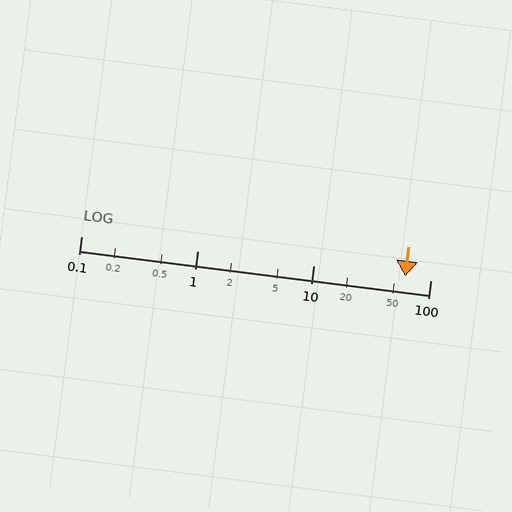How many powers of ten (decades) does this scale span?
The scale spans 3 decades, from 0.1 to 100.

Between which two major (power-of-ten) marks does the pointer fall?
The pointer is between 10 and 100.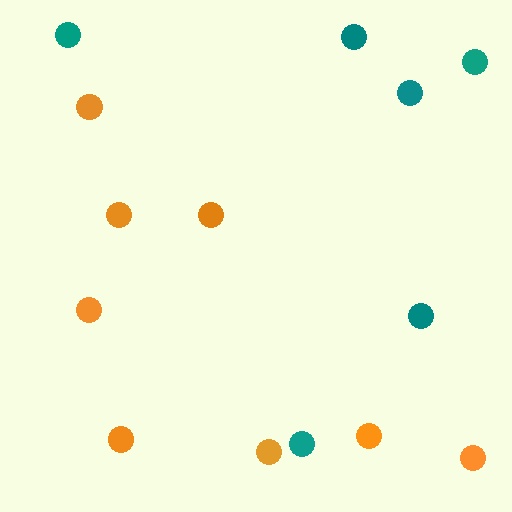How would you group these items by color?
There are 2 groups: one group of teal circles (6) and one group of orange circles (8).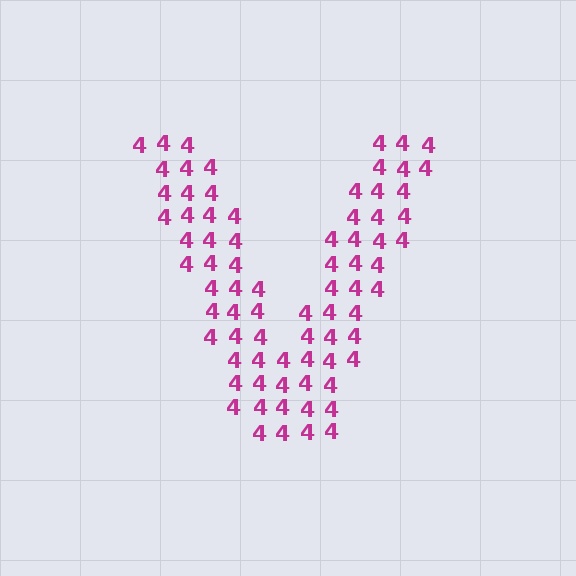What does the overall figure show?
The overall figure shows the letter V.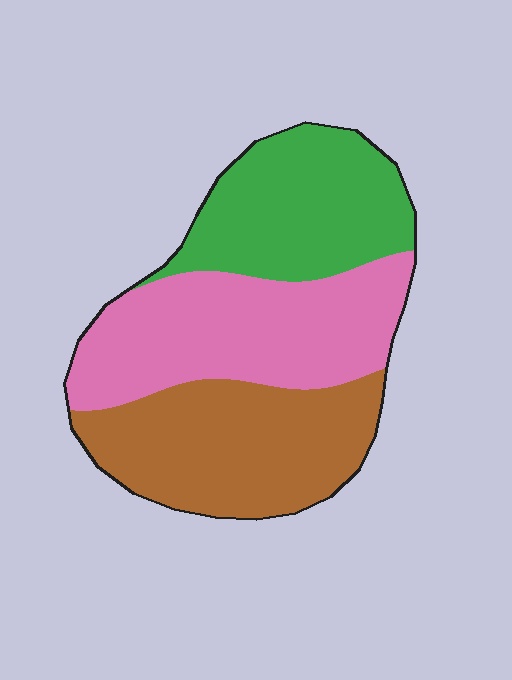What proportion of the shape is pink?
Pink takes up between a quarter and a half of the shape.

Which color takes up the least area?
Green, at roughly 30%.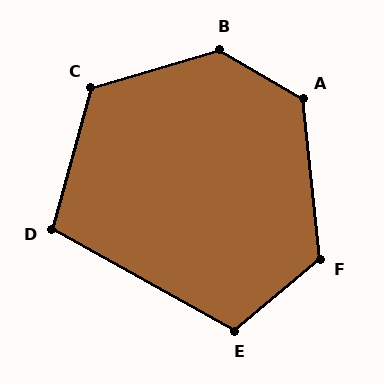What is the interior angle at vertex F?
Approximately 123 degrees (obtuse).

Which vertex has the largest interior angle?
B, at approximately 133 degrees.